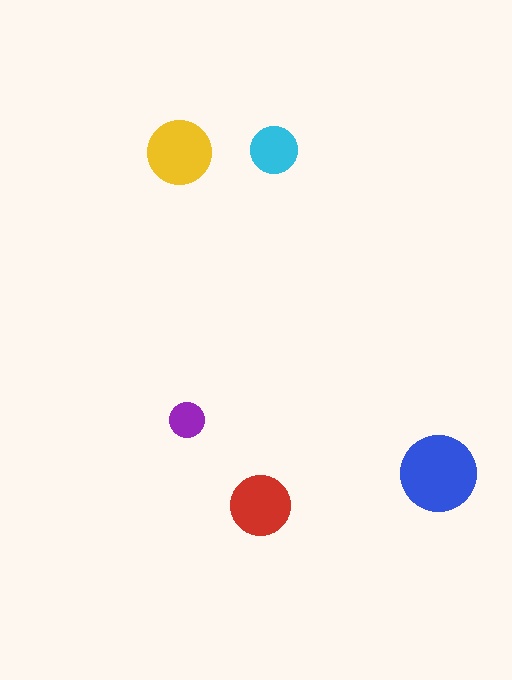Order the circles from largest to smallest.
the blue one, the yellow one, the red one, the cyan one, the purple one.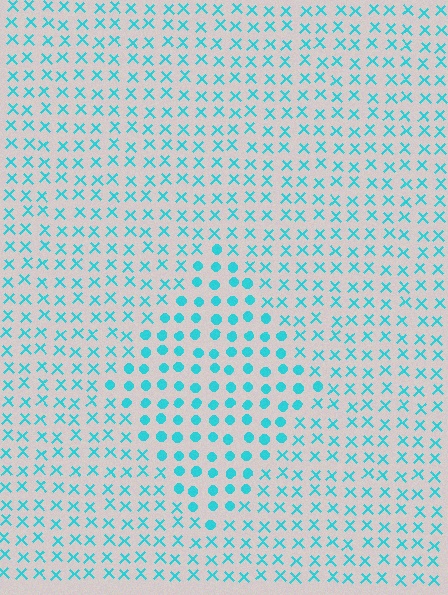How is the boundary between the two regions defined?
The boundary is defined by a change in element shape: circles inside vs. X marks outside. All elements share the same color and spacing.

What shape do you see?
I see a diamond.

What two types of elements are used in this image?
The image uses circles inside the diamond region and X marks outside it.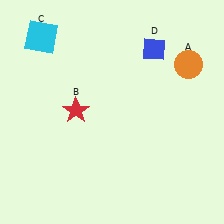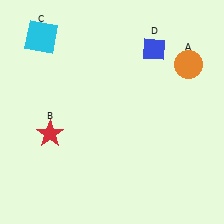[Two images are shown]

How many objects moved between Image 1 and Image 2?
1 object moved between the two images.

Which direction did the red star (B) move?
The red star (B) moved left.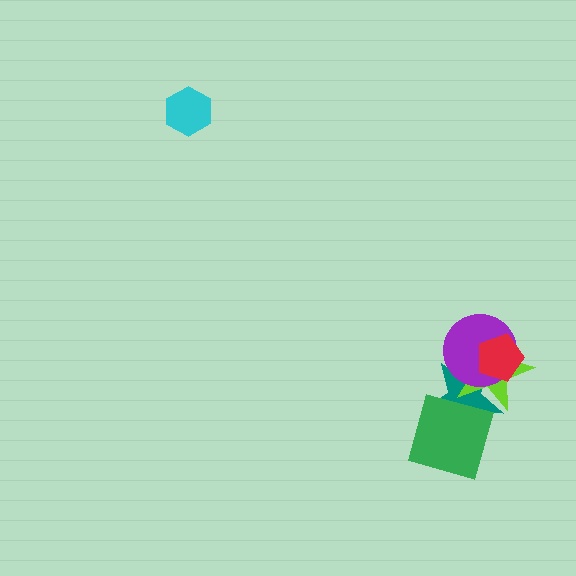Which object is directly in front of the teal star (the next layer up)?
The lime star is directly in front of the teal star.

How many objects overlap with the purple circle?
3 objects overlap with the purple circle.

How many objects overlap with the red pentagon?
3 objects overlap with the red pentagon.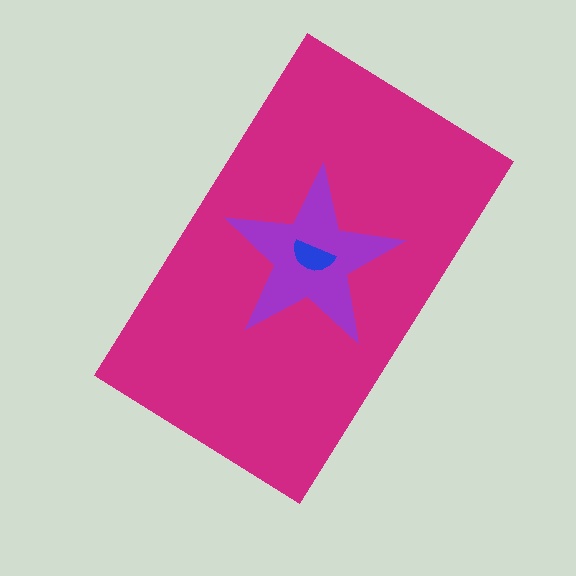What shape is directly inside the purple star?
The blue semicircle.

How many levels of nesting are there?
3.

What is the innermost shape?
The blue semicircle.